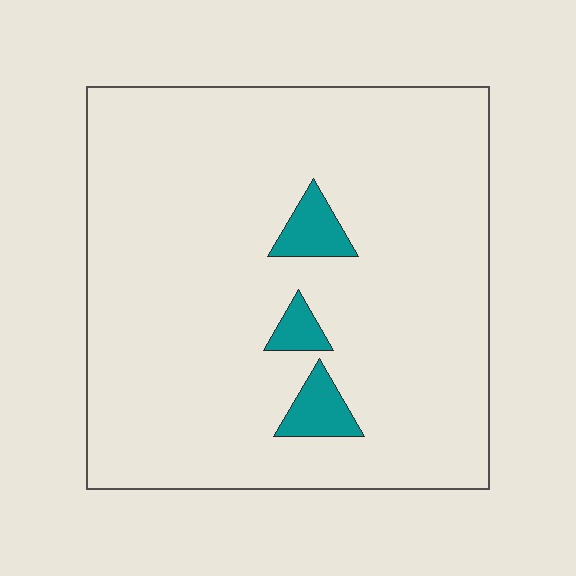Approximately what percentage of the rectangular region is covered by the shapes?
Approximately 5%.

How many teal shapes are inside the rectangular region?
3.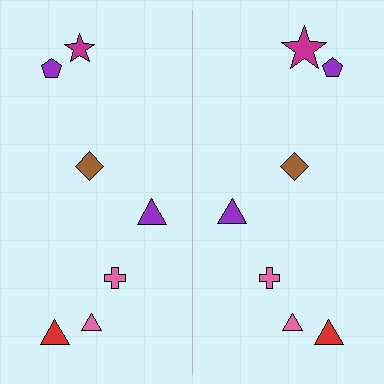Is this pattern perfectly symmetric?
No, the pattern is not perfectly symmetric. The magenta star on the right side has a different size than its mirror counterpart.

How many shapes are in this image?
There are 14 shapes in this image.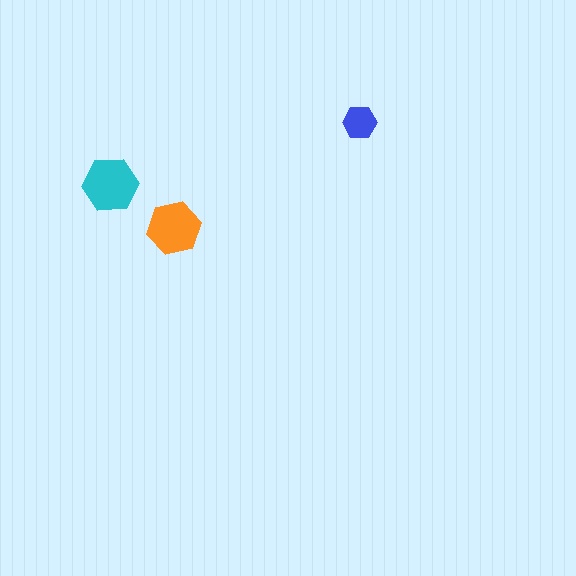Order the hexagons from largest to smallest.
the cyan one, the orange one, the blue one.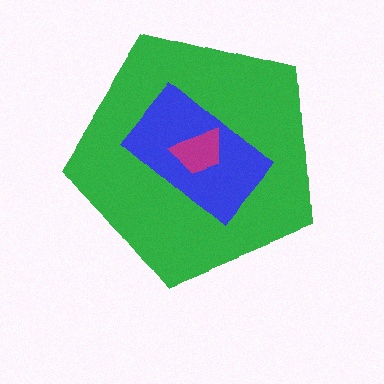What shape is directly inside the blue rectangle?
The magenta trapezoid.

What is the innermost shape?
The magenta trapezoid.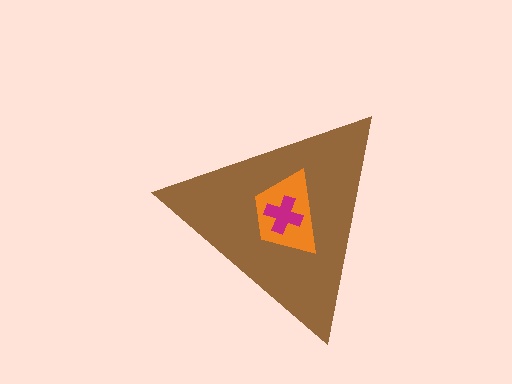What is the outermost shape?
The brown triangle.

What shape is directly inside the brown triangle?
The orange trapezoid.